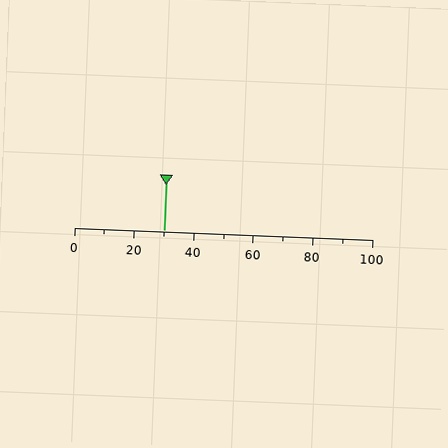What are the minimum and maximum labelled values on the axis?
The axis runs from 0 to 100.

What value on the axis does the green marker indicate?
The marker indicates approximately 30.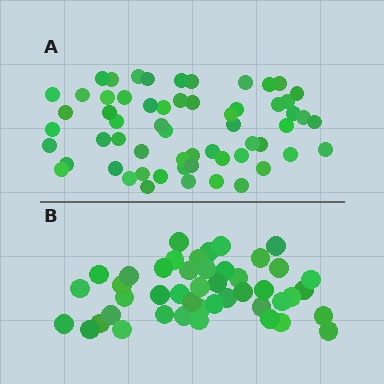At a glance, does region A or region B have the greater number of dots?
Region A (the top region) has more dots.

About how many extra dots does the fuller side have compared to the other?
Region A has approximately 15 more dots than region B.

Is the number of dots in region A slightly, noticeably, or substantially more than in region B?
Region A has noticeably more, but not dramatically so. The ratio is roughly 1.3 to 1.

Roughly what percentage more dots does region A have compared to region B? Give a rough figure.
About 30% more.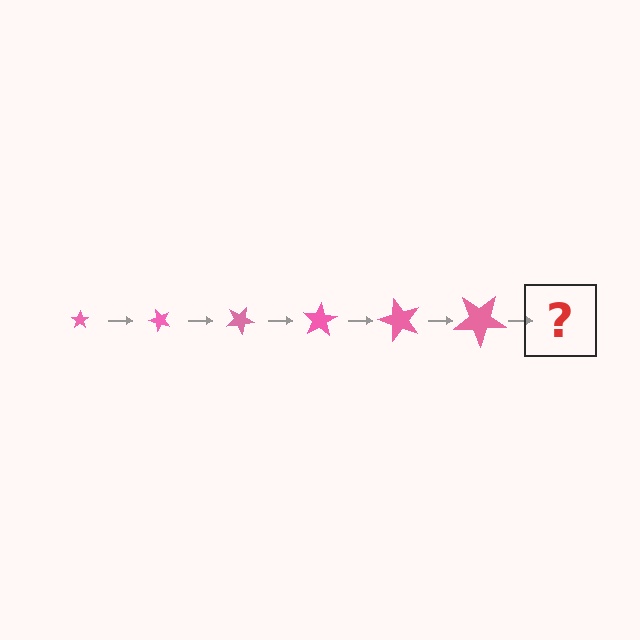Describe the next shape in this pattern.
It should be a star, larger than the previous one and rotated 300 degrees from the start.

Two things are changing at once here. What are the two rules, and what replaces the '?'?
The two rules are that the star grows larger each step and it rotates 50 degrees each step. The '?' should be a star, larger than the previous one and rotated 300 degrees from the start.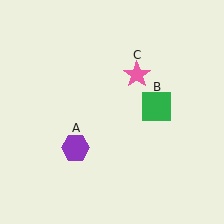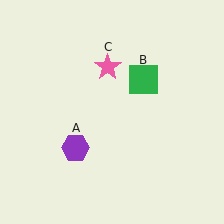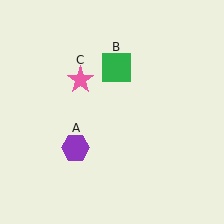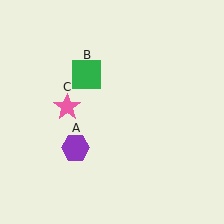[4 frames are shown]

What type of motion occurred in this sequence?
The green square (object B), pink star (object C) rotated counterclockwise around the center of the scene.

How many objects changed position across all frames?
2 objects changed position: green square (object B), pink star (object C).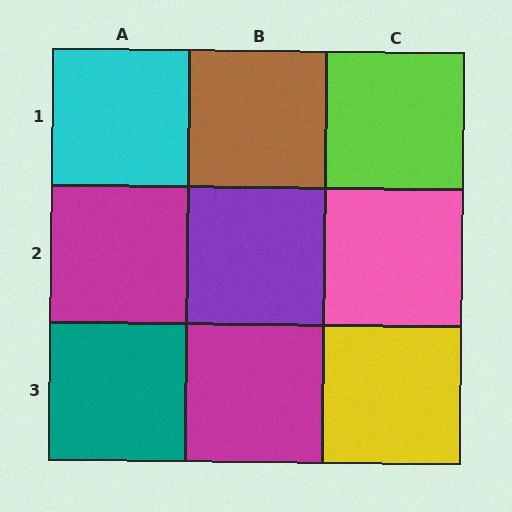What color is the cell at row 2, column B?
Purple.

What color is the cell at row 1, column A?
Cyan.